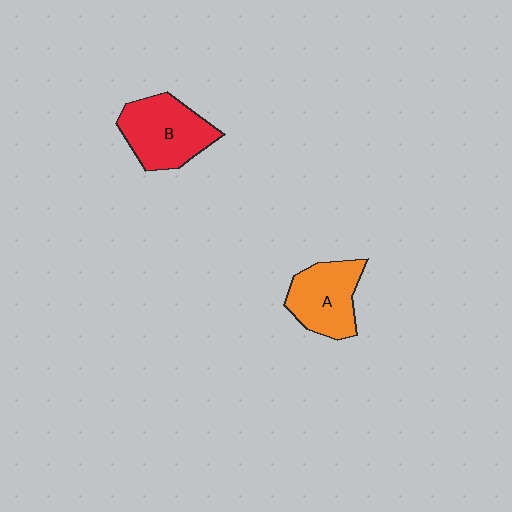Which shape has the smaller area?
Shape A (orange).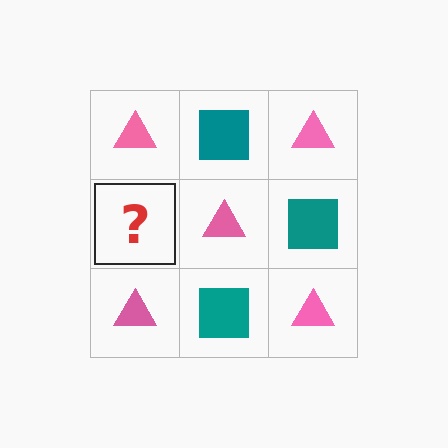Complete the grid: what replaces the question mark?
The question mark should be replaced with a teal square.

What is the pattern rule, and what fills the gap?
The rule is that it alternates pink triangle and teal square in a checkerboard pattern. The gap should be filled with a teal square.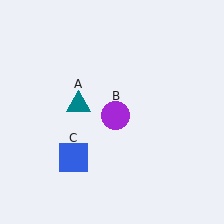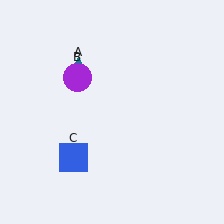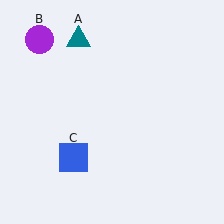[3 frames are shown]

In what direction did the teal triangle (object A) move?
The teal triangle (object A) moved up.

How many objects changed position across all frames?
2 objects changed position: teal triangle (object A), purple circle (object B).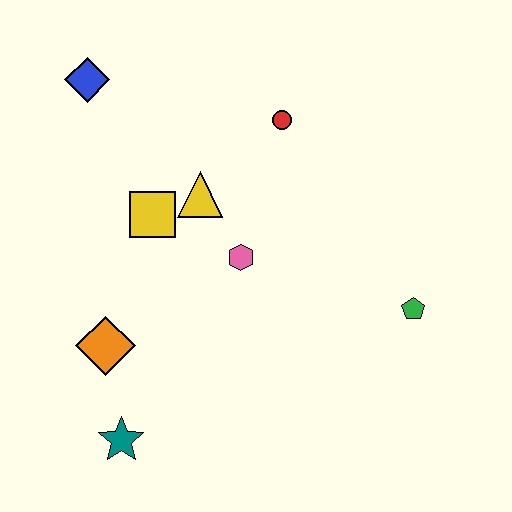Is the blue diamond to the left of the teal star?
Yes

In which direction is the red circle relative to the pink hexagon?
The red circle is above the pink hexagon.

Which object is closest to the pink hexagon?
The yellow triangle is closest to the pink hexagon.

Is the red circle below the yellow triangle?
No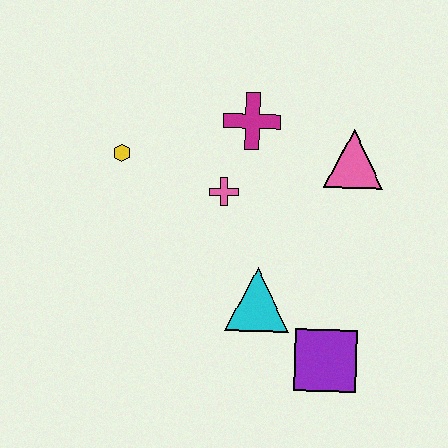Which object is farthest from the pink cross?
The purple square is farthest from the pink cross.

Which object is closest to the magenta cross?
The pink cross is closest to the magenta cross.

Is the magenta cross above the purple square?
Yes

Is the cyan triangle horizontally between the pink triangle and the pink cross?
Yes